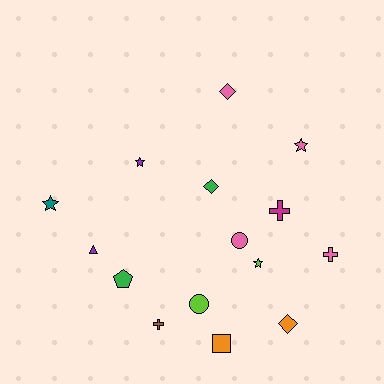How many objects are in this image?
There are 15 objects.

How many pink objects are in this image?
There are 4 pink objects.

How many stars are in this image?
There are 4 stars.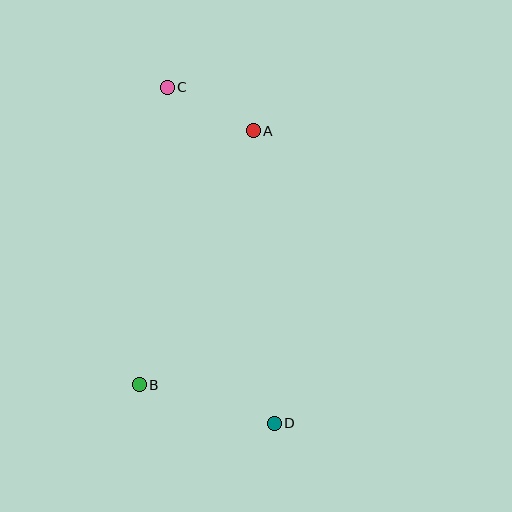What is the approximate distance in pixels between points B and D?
The distance between B and D is approximately 140 pixels.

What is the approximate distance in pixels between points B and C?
The distance between B and C is approximately 299 pixels.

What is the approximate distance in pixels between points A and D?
The distance between A and D is approximately 293 pixels.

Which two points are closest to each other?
Points A and C are closest to each other.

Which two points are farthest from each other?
Points C and D are farthest from each other.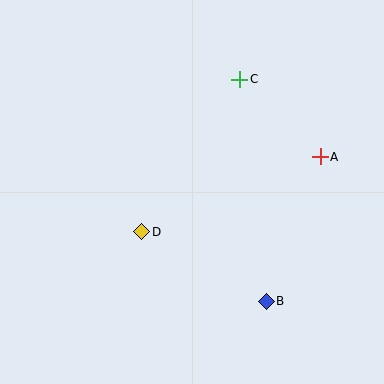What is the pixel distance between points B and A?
The distance between B and A is 154 pixels.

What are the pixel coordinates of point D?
Point D is at (142, 232).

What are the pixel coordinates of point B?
Point B is at (266, 301).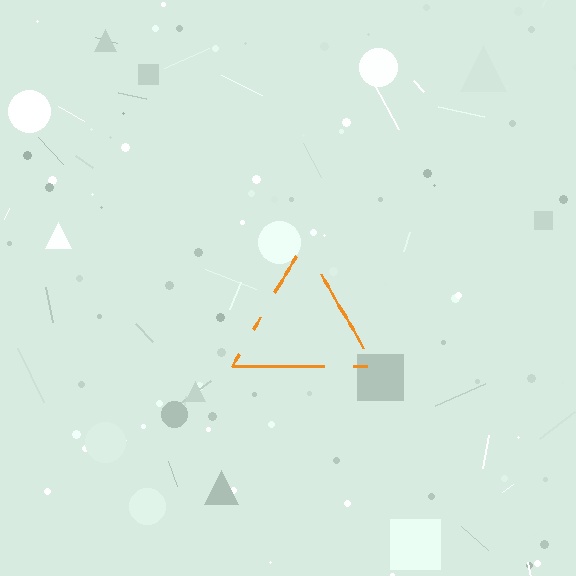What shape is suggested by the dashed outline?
The dashed outline suggests a triangle.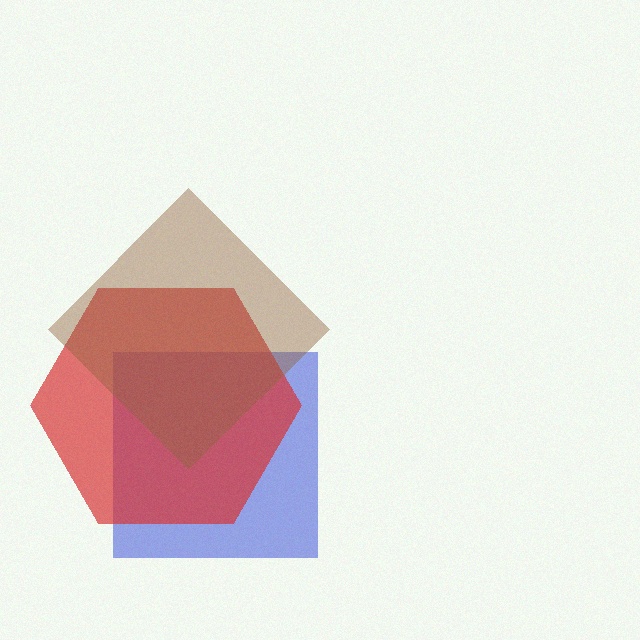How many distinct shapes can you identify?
There are 3 distinct shapes: a blue square, a red hexagon, a brown diamond.